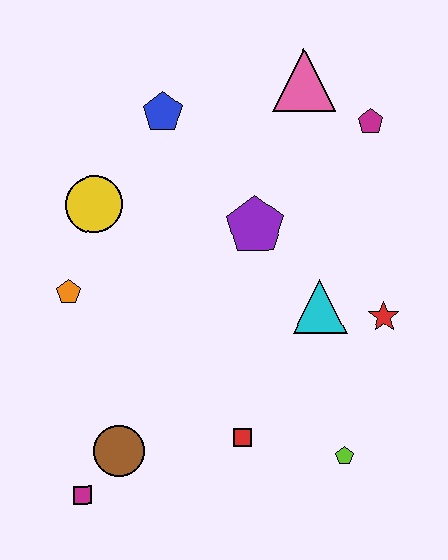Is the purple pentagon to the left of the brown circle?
No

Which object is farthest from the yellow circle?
The lime pentagon is farthest from the yellow circle.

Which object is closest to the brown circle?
The magenta square is closest to the brown circle.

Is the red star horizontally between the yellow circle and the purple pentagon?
No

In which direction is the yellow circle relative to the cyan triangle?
The yellow circle is to the left of the cyan triangle.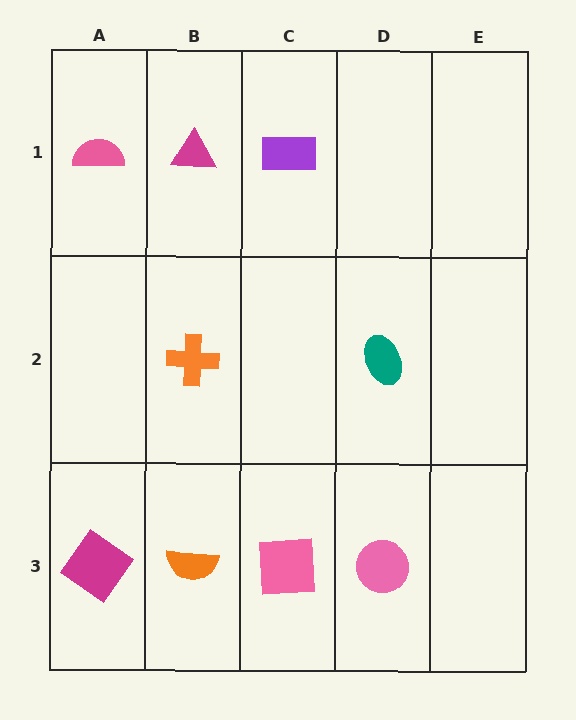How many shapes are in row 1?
3 shapes.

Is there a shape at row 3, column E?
No, that cell is empty.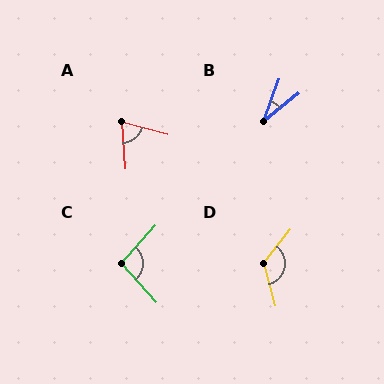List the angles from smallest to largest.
B (32°), A (71°), C (97°), D (126°).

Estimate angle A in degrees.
Approximately 71 degrees.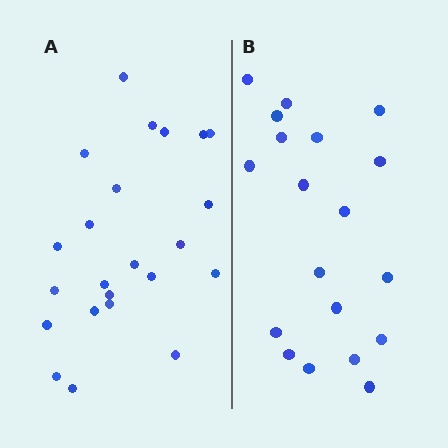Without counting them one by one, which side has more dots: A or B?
Region A (the left region) has more dots.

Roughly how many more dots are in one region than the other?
Region A has about 4 more dots than region B.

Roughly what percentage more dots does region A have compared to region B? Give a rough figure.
About 20% more.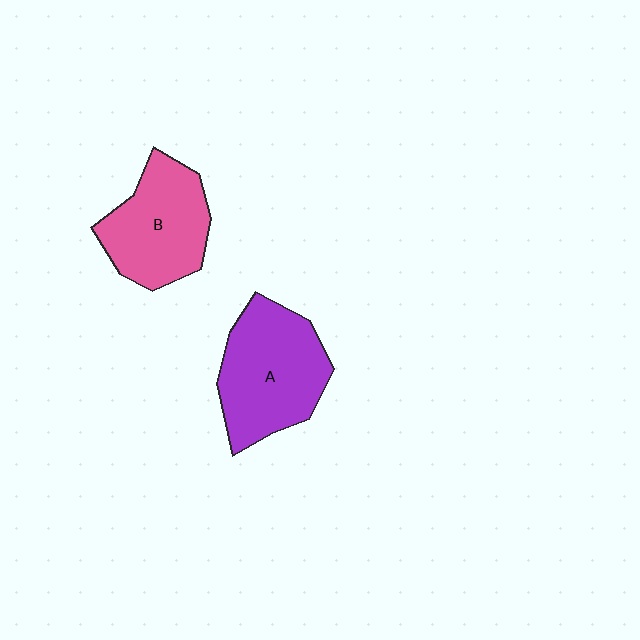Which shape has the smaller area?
Shape B (pink).